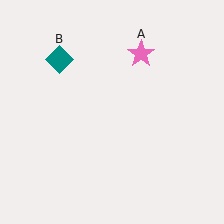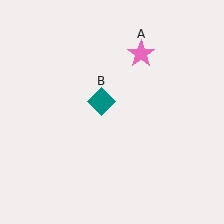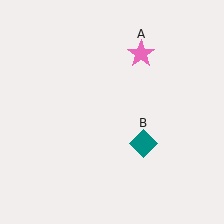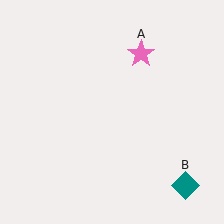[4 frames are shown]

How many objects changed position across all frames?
1 object changed position: teal diamond (object B).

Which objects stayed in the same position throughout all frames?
Pink star (object A) remained stationary.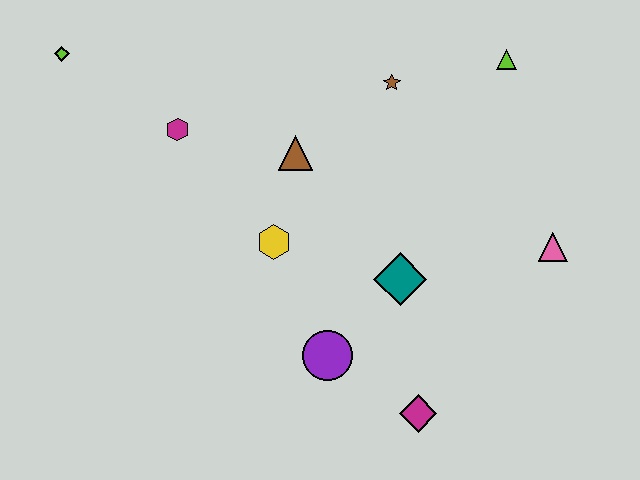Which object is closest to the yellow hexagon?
The brown triangle is closest to the yellow hexagon.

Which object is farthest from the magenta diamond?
The lime diamond is farthest from the magenta diamond.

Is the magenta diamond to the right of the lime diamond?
Yes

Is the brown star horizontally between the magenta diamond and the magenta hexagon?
Yes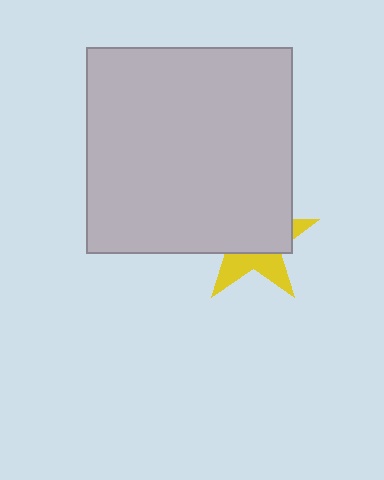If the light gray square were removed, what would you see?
You would see the complete yellow star.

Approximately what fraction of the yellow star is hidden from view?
Roughly 63% of the yellow star is hidden behind the light gray square.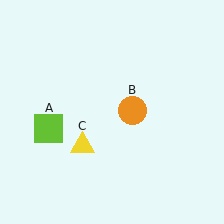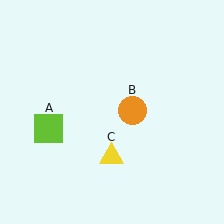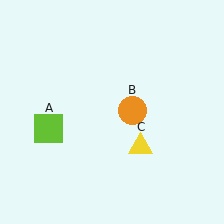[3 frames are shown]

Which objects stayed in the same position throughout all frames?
Lime square (object A) and orange circle (object B) remained stationary.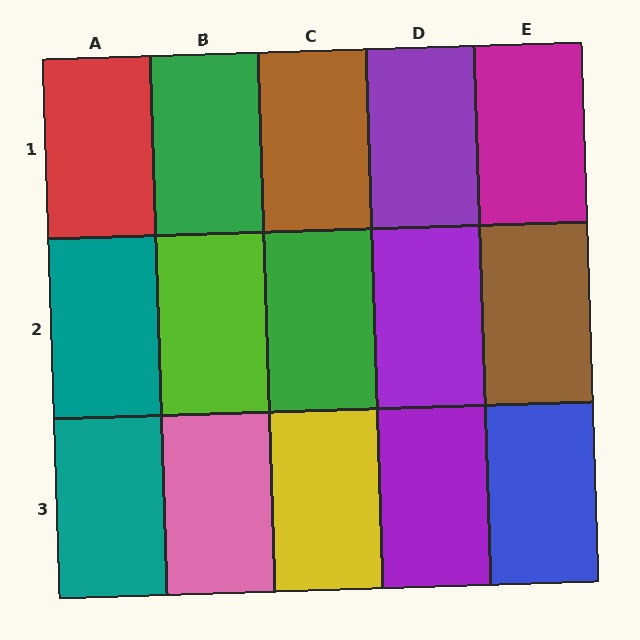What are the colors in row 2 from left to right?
Teal, lime, green, purple, brown.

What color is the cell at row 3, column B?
Pink.